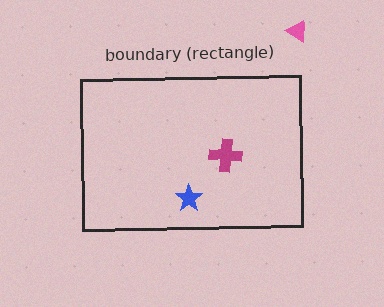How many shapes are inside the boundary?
2 inside, 1 outside.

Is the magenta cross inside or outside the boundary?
Inside.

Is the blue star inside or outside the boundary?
Inside.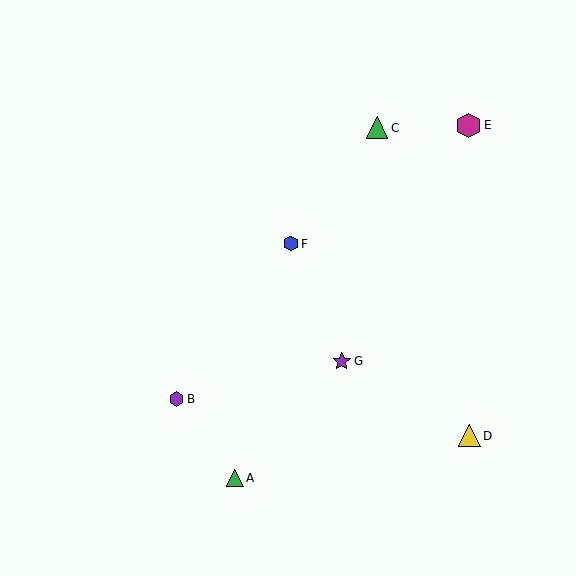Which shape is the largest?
The magenta hexagon (labeled E) is the largest.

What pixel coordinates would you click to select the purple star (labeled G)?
Click at (342, 361) to select the purple star G.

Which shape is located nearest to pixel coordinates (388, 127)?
The green triangle (labeled C) at (377, 128) is nearest to that location.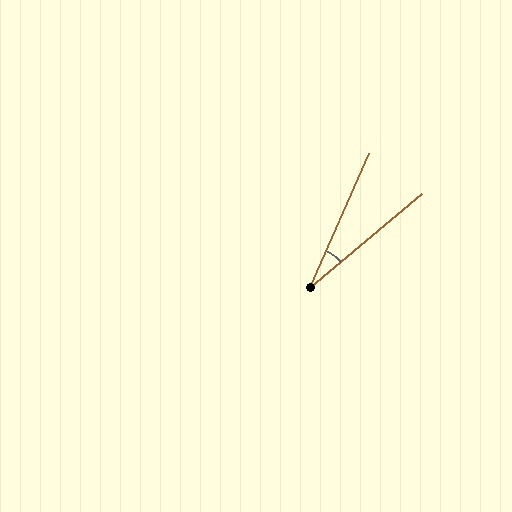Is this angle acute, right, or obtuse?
It is acute.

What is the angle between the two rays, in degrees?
Approximately 26 degrees.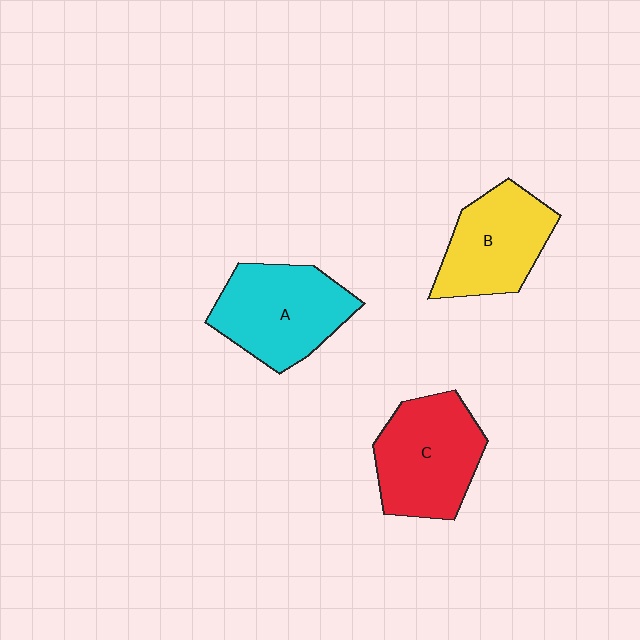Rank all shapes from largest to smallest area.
From largest to smallest: C (red), A (cyan), B (yellow).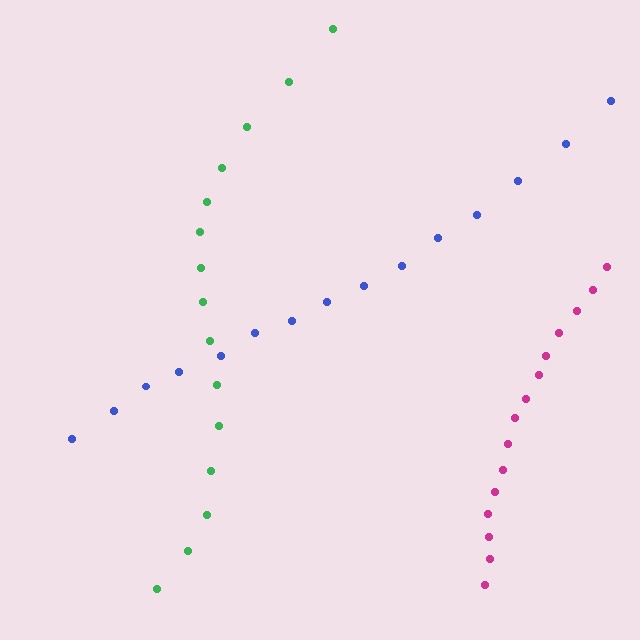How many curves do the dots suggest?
There are 3 distinct paths.